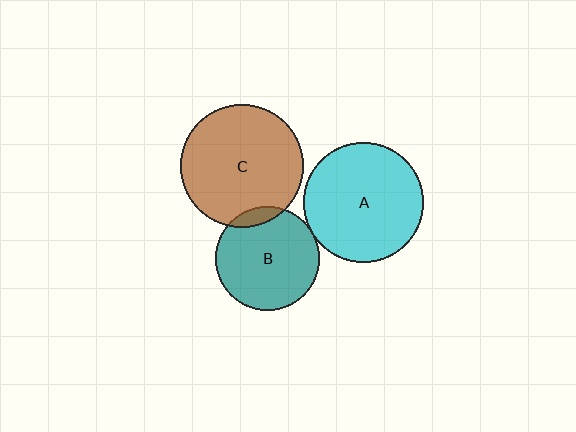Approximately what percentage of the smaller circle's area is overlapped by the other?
Approximately 5%.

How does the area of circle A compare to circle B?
Approximately 1.3 times.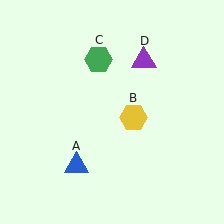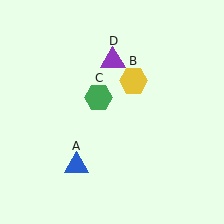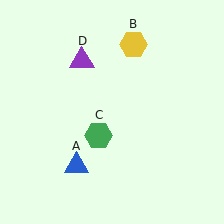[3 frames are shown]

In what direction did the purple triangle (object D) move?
The purple triangle (object D) moved left.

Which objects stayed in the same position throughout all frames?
Blue triangle (object A) remained stationary.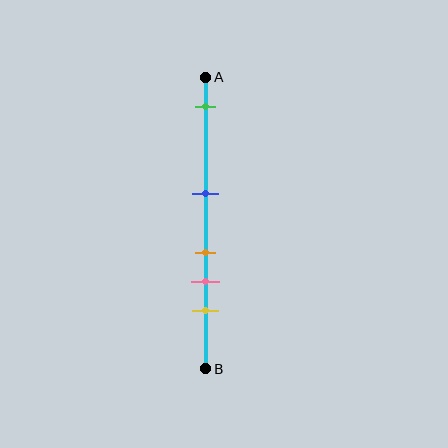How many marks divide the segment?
There are 5 marks dividing the segment.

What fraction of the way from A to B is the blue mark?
The blue mark is approximately 40% (0.4) of the way from A to B.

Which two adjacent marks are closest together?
The orange and pink marks are the closest adjacent pair.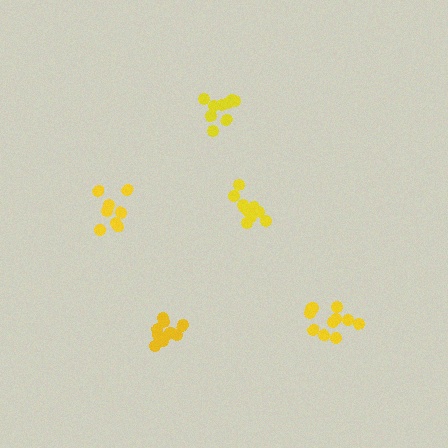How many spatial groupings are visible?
There are 5 spatial groupings.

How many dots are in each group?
Group 1: 10 dots, Group 2: 11 dots, Group 3: 9 dots, Group 4: 11 dots, Group 5: 8 dots (49 total).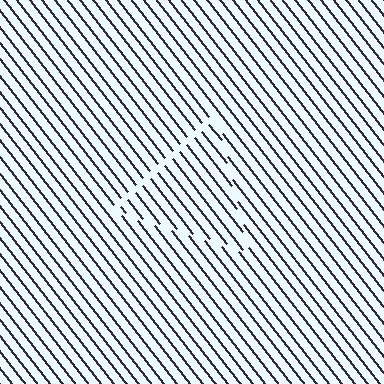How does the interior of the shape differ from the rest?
The interior of the shape contains the same grating, shifted by half a period — the contour is defined by the phase discontinuity where line-ends from the inner and outer gratings abut.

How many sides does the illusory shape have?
3 sides — the line-ends trace a triangle.